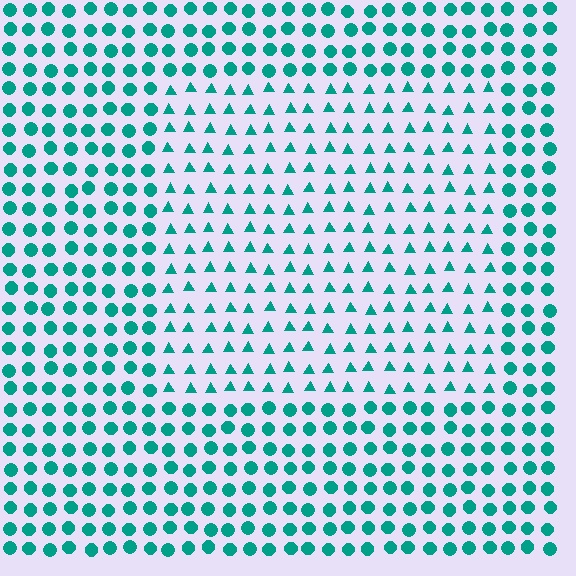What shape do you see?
I see a rectangle.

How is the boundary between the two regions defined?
The boundary is defined by a change in element shape: triangles inside vs. circles outside. All elements share the same color and spacing.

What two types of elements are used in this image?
The image uses triangles inside the rectangle region and circles outside it.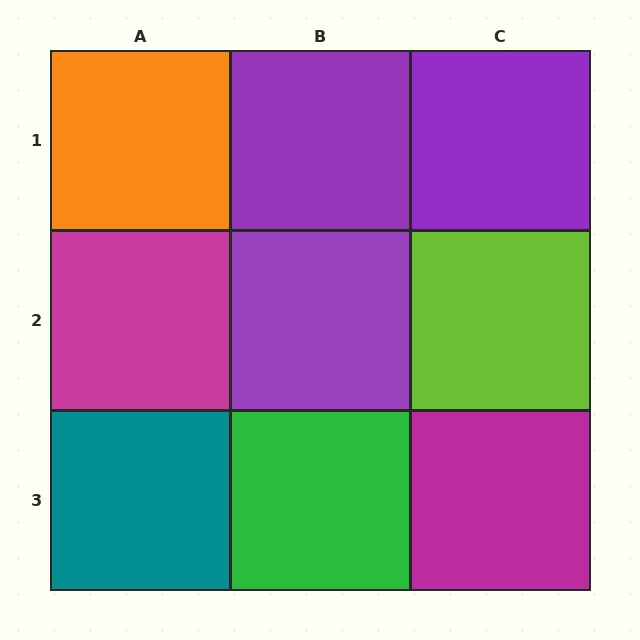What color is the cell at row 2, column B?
Purple.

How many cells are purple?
3 cells are purple.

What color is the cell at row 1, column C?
Purple.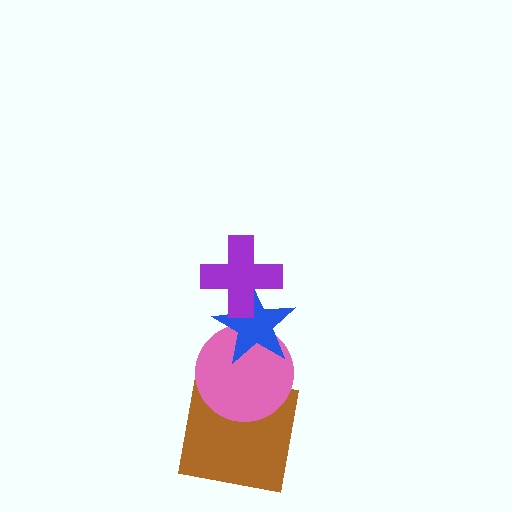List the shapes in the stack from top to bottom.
From top to bottom: the purple cross, the blue star, the pink circle, the brown square.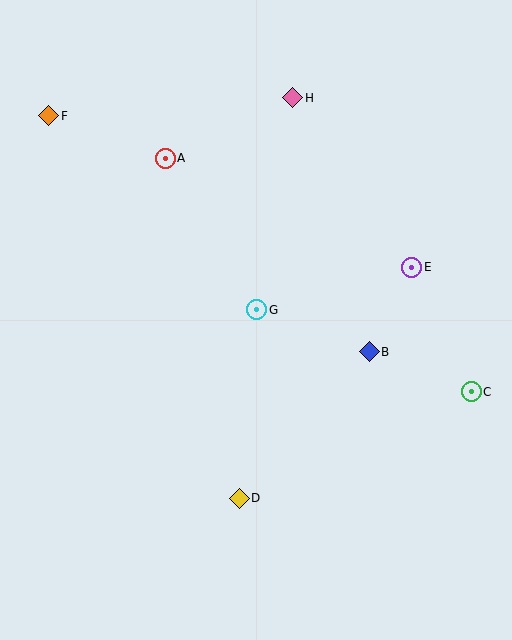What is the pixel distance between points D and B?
The distance between D and B is 196 pixels.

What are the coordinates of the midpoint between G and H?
The midpoint between G and H is at (275, 204).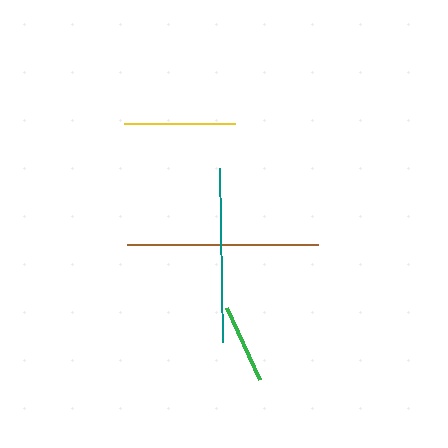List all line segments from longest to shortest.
From longest to shortest: brown, teal, yellow, green.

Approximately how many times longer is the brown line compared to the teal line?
The brown line is approximately 1.1 times the length of the teal line.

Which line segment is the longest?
The brown line is the longest at approximately 192 pixels.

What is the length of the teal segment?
The teal segment is approximately 173 pixels long.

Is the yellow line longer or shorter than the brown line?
The brown line is longer than the yellow line.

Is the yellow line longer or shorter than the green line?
The yellow line is longer than the green line.